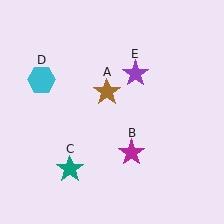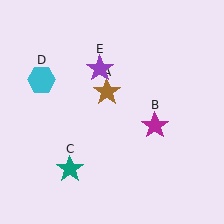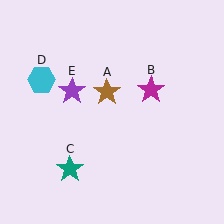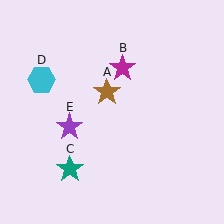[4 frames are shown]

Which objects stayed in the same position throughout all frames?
Brown star (object A) and teal star (object C) and cyan hexagon (object D) remained stationary.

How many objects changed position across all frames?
2 objects changed position: magenta star (object B), purple star (object E).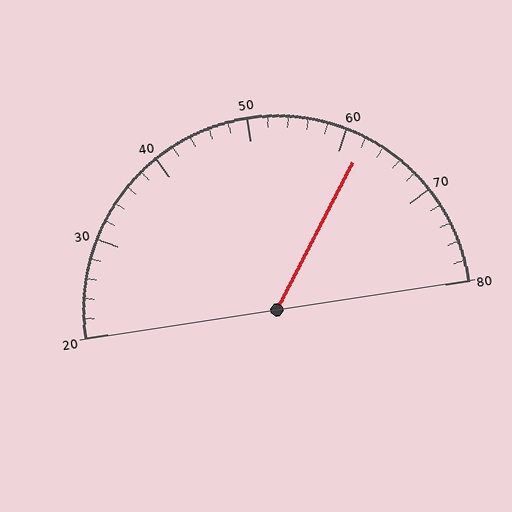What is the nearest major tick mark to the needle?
The nearest major tick mark is 60.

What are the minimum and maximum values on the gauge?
The gauge ranges from 20 to 80.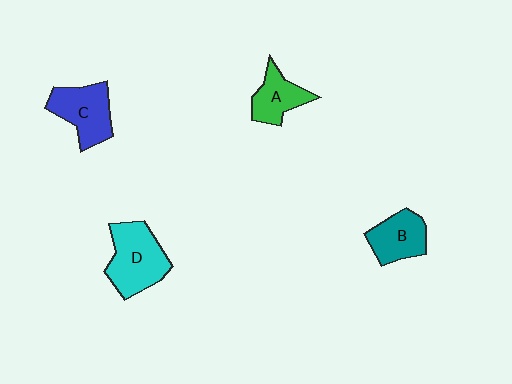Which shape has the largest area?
Shape D (cyan).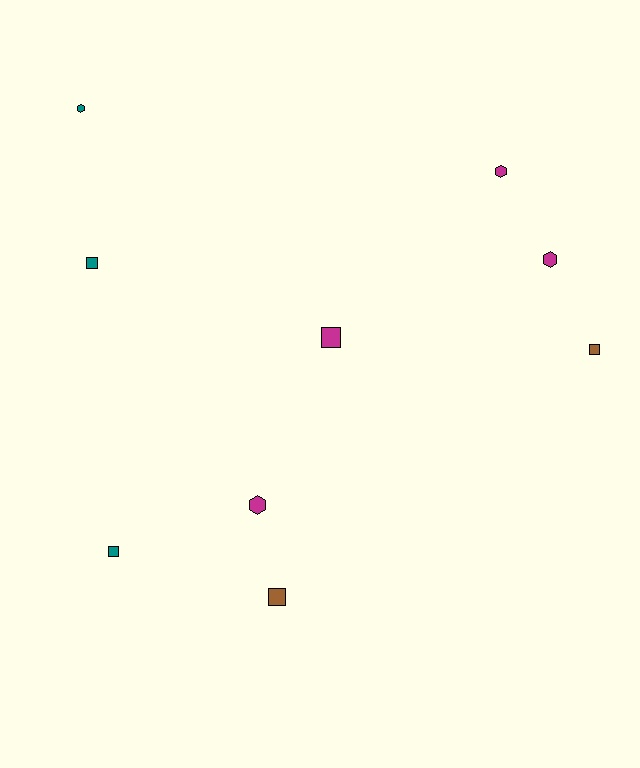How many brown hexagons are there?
There are no brown hexagons.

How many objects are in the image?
There are 9 objects.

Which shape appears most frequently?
Square, with 5 objects.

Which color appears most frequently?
Magenta, with 4 objects.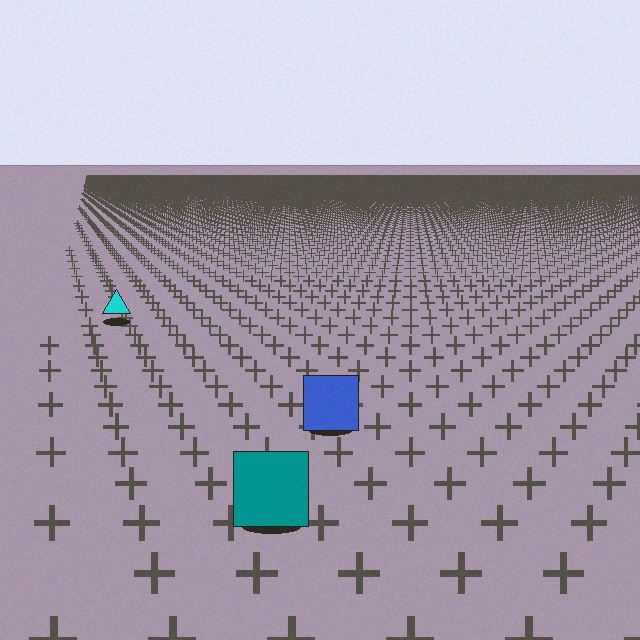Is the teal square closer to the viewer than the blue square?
Yes. The teal square is closer — you can tell from the texture gradient: the ground texture is coarser near it.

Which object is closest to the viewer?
The teal square is closest. The texture marks near it are larger and more spread out.